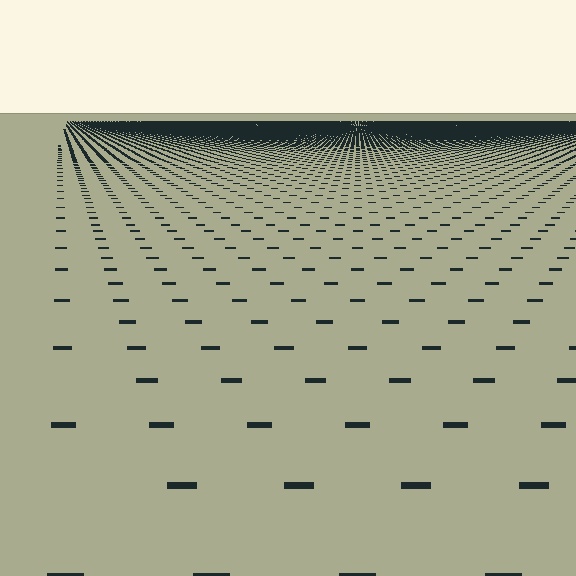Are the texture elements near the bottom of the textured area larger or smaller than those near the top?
Larger. Near the bottom, elements are closer to the viewer and appear at a bigger on-screen size.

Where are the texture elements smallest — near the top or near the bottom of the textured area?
Near the top.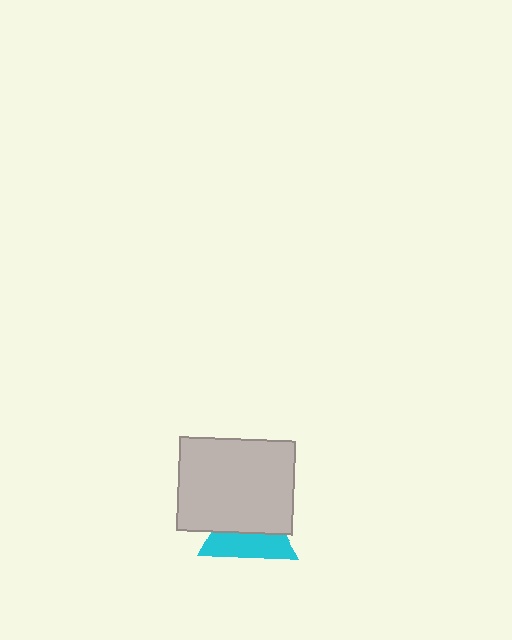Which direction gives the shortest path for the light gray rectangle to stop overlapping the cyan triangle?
Moving up gives the shortest separation.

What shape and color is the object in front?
The object in front is a light gray rectangle.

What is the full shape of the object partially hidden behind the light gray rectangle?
The partially hidden object is a cyan triangle.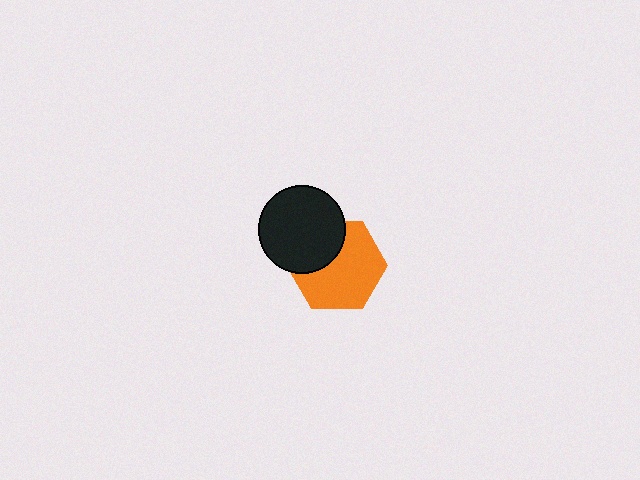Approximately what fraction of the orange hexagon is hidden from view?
Roughly 32% of the orange hexagon is hidden behind the black circle.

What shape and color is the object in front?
The object in front is a black circle.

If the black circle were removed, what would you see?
You would see the complete orange hexagon.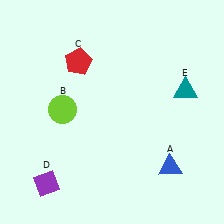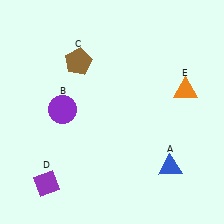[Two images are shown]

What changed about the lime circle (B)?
In Image 1, B is lime. In Image 2, it changed to purple.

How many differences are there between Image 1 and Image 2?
There are 3 differences between the two images.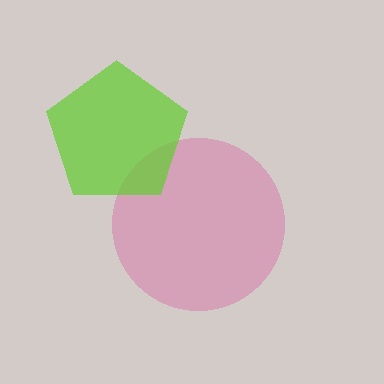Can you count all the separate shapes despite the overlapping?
Yes, there are 2 separate shapes.